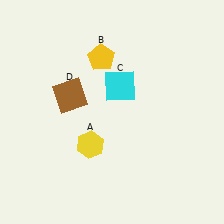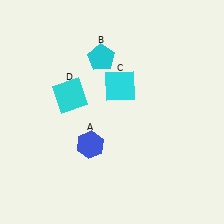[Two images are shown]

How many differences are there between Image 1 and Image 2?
There are 3 differences between the two images.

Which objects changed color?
A changed from yellow to blue. B changed from yellow to cyan. D changed from brown to cyan.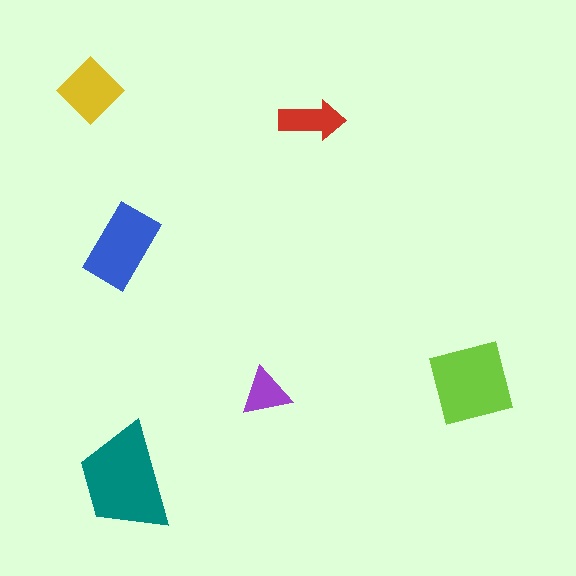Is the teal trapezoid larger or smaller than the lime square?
Larger.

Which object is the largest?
The teal trapezoid.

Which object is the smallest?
The purple triangle.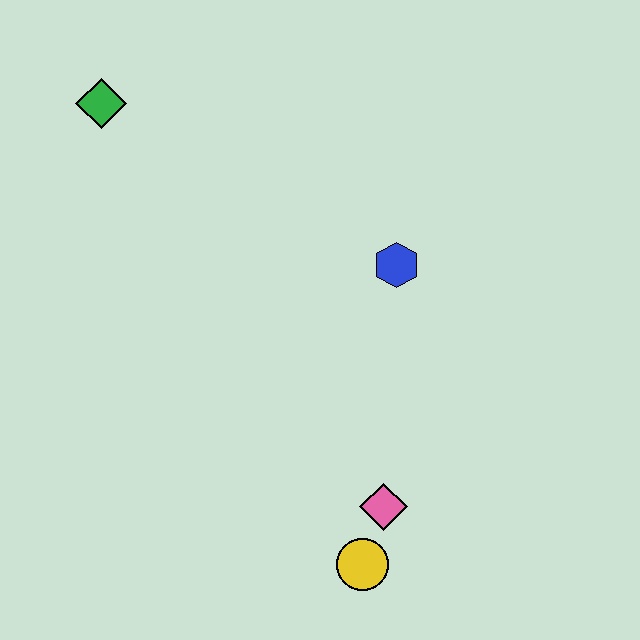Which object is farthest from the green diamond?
The yellow circle is farthest from the green diamond.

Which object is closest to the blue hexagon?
The pink diamond is closest to the blue hexagon.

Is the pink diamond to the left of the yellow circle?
No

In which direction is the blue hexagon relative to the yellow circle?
The blue hexagon is above the yellow circle.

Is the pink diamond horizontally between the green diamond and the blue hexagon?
Yes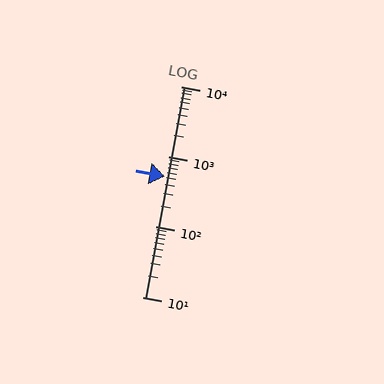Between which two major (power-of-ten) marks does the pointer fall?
The pointer is between 100 and 1000.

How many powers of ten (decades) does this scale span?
The scale spans 3 decades, from 10 to 10000.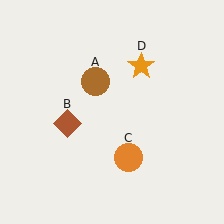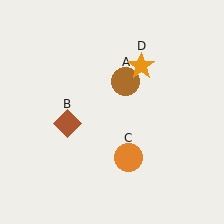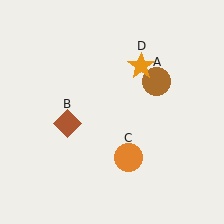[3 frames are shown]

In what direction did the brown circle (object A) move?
The brown circle (object A) moved right.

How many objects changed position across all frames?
1 object changed position: brown circle (object A).